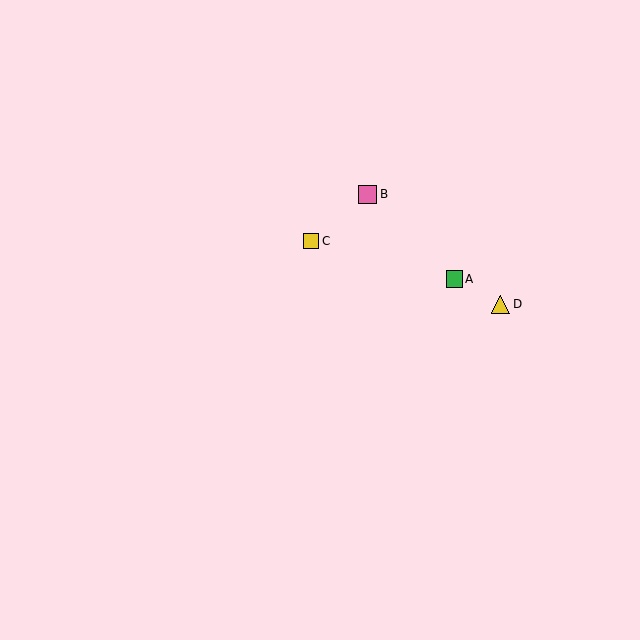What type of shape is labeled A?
Shape A is a green square.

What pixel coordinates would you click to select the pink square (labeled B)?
Click at (368, 194) to select the pink square B.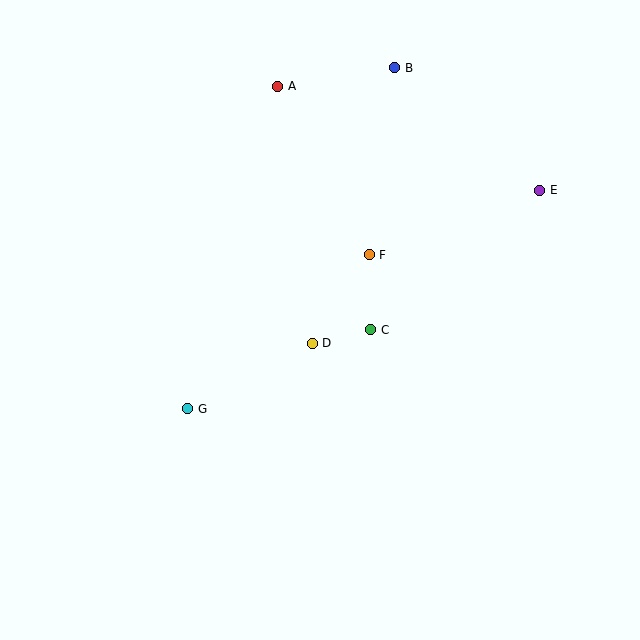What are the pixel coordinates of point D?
Point D is at (312, 343).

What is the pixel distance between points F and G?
The distance between F and G is 238 pixels.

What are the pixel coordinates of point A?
Point A is at (278, 86).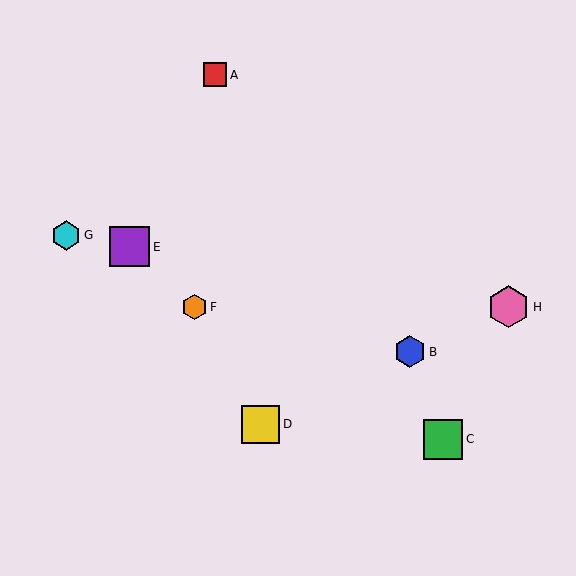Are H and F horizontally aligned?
Yes, both are at y≈307.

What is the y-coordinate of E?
Object E is at y≈247.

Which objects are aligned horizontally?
Objects F, H are aligned horizontally.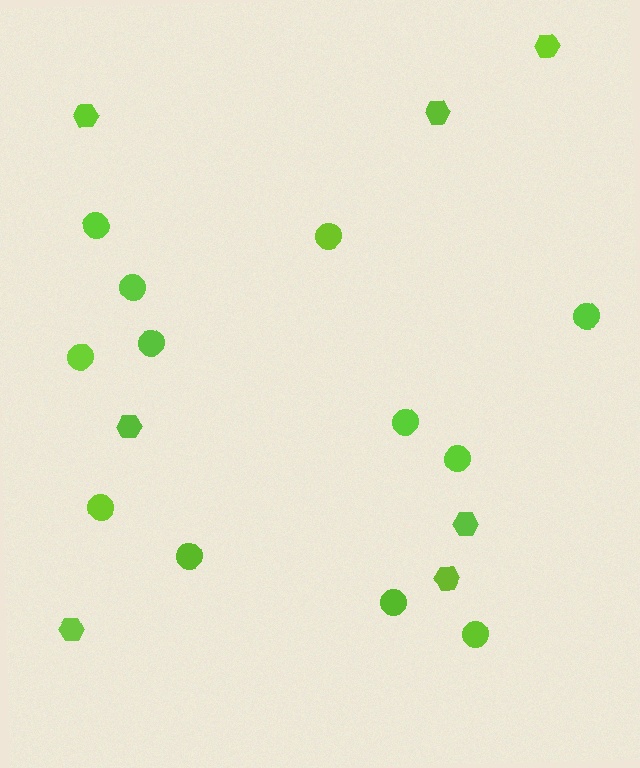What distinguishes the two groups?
There are 2 groups: one group of hexagons (7) and one group of circles (12).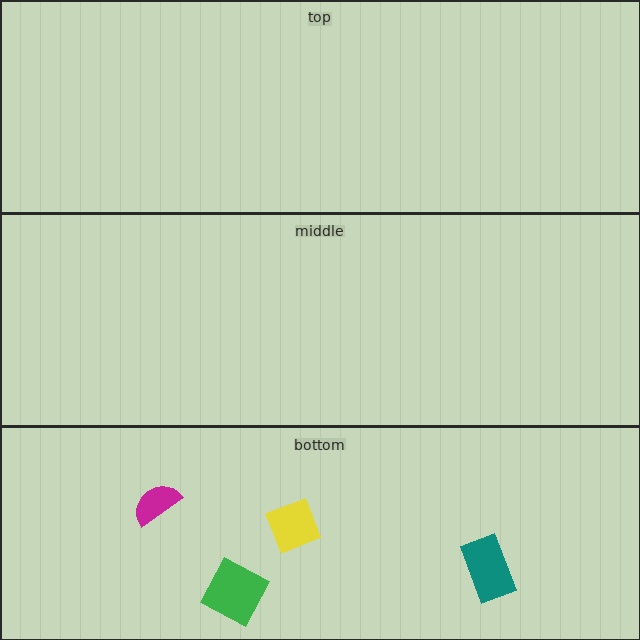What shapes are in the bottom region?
The green square, the magenta semicircle, the yellow diamond, the teal rectangle.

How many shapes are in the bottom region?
4.